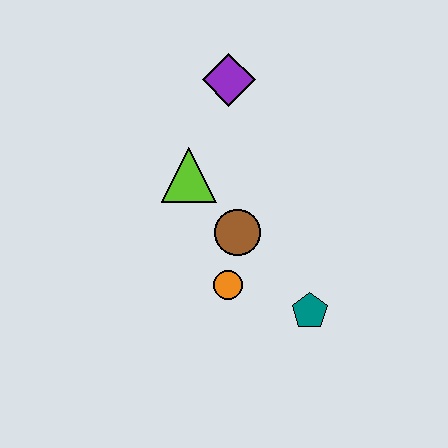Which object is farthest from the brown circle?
The purple diamond is farthest from the brown circle.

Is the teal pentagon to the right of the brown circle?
Yes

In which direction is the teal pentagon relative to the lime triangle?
The teal pentagon is below the lime triangle.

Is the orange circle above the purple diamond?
No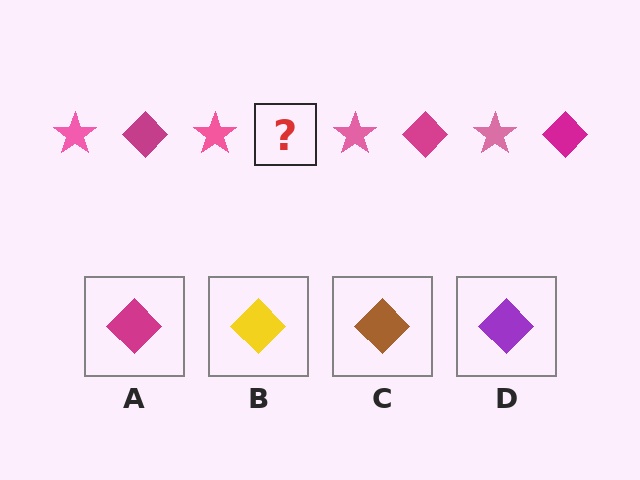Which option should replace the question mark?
Option A.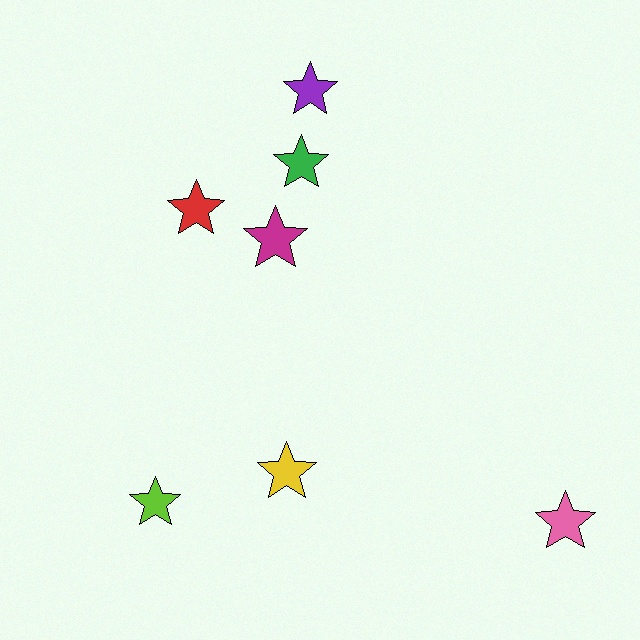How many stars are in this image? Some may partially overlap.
There are 7 stars.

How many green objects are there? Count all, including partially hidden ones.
There is 1 green object.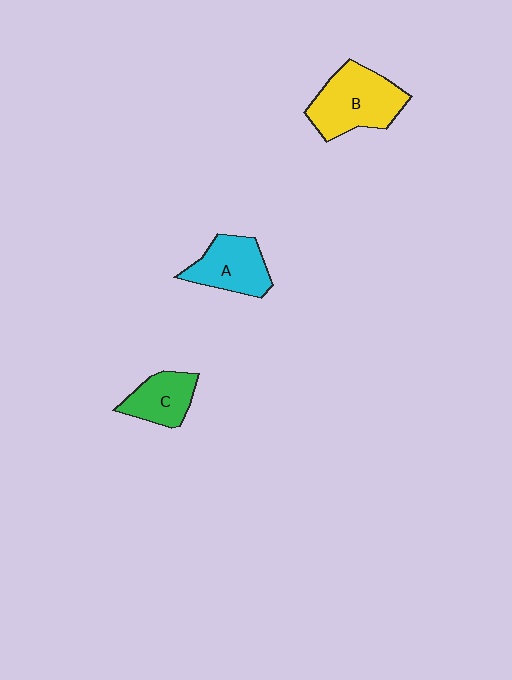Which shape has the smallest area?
Shape C (green).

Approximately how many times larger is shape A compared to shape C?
Approximately 1.2 times.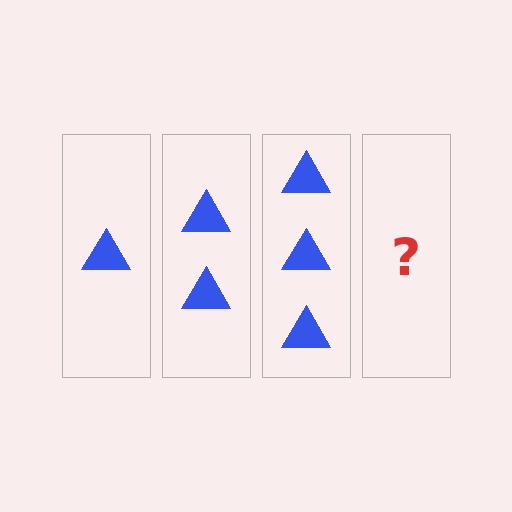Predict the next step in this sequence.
The next step is 4 triangles.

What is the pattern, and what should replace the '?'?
The pattern is that each step adds one more triangle. The '?' should be 4 triangles.